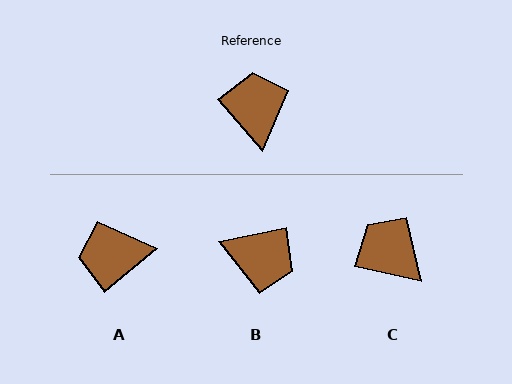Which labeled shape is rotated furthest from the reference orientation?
B, about 119 degrees away.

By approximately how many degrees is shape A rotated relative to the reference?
Approximately 89 degrees counter-clockwise.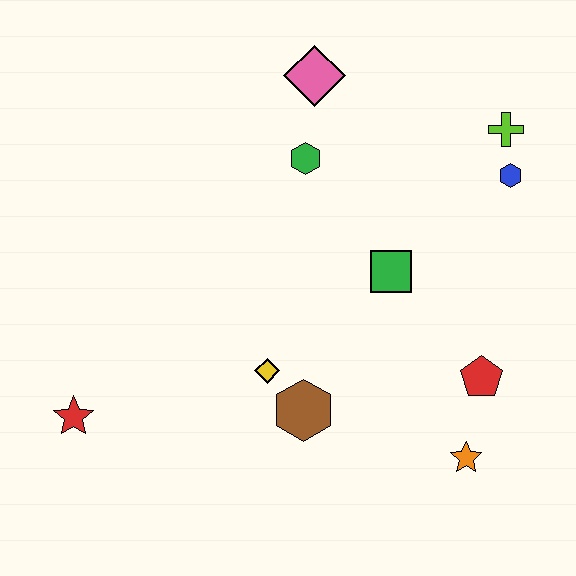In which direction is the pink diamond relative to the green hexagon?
The pink diamond is above the green hexagon.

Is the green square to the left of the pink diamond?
No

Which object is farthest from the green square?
The red star is farthest from the green square.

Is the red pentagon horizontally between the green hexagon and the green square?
No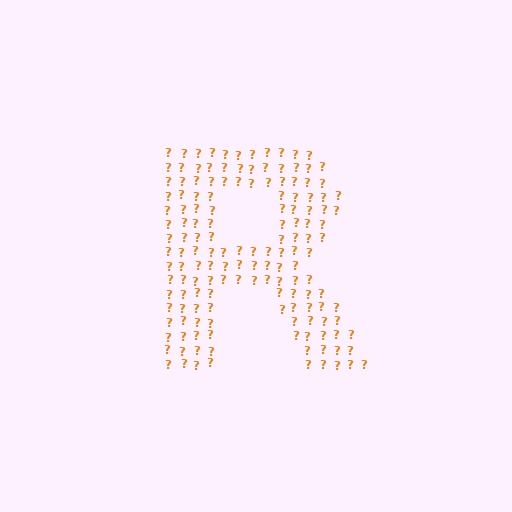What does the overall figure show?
The overall figure shows the letter R.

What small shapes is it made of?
It is made of small question marks.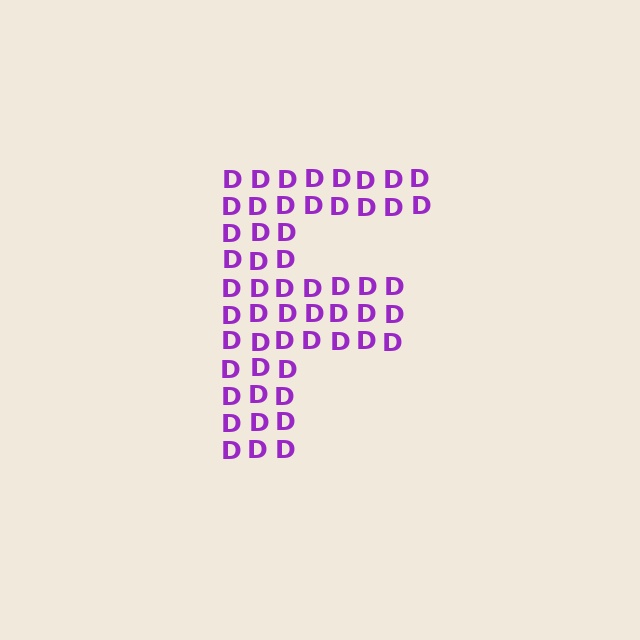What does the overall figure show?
The overall figure shows the letter F.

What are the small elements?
The small elements are letter D's.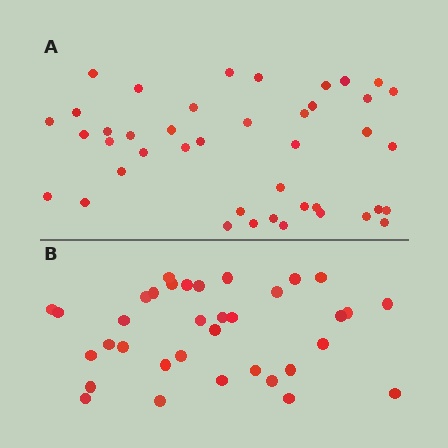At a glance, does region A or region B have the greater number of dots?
Region A (the top region) has more dots.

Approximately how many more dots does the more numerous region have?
Region A has roughly 8 or so more dots than region B.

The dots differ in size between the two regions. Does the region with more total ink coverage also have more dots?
No. Region B has more total ink coverage because its dots are larger, but region A actually contains more individual dots. Total area can be misleading — the number of items is what matters here.